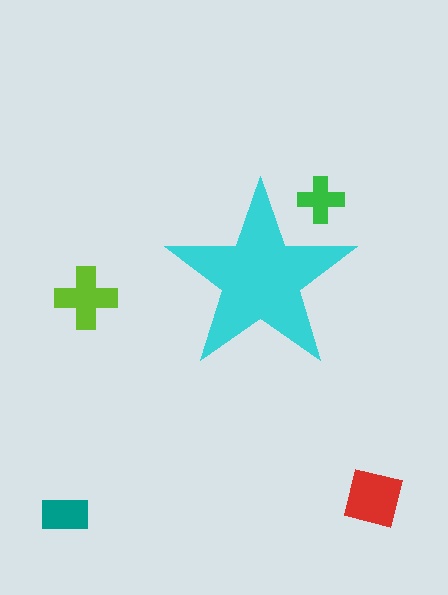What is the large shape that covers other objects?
A cyan star.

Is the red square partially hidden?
No, the red square is fully visible.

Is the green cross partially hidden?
Yes, the green cross is partially hidden behind the cyan star.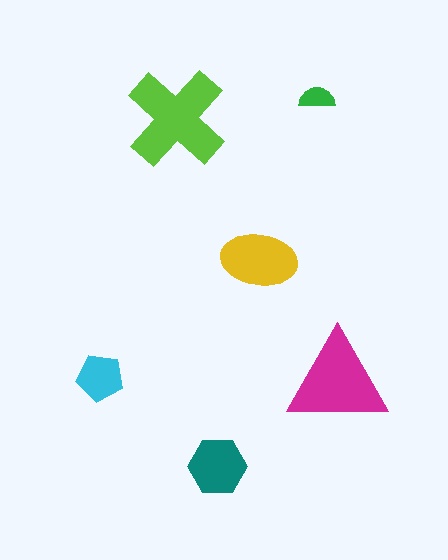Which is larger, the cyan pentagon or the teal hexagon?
The teal hexagon.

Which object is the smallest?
The green semicircle.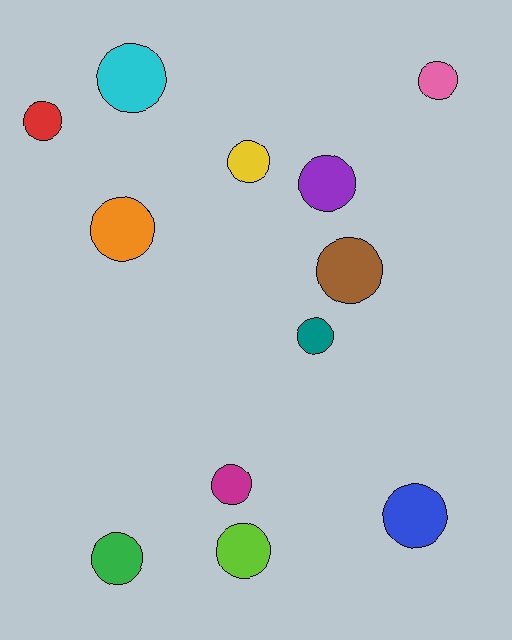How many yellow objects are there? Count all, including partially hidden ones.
There is 1 yellow object.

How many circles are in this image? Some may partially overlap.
There are 12 circles.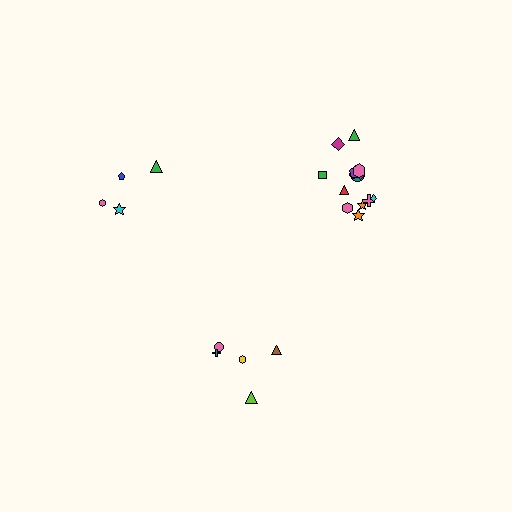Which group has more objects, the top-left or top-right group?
The top-right group.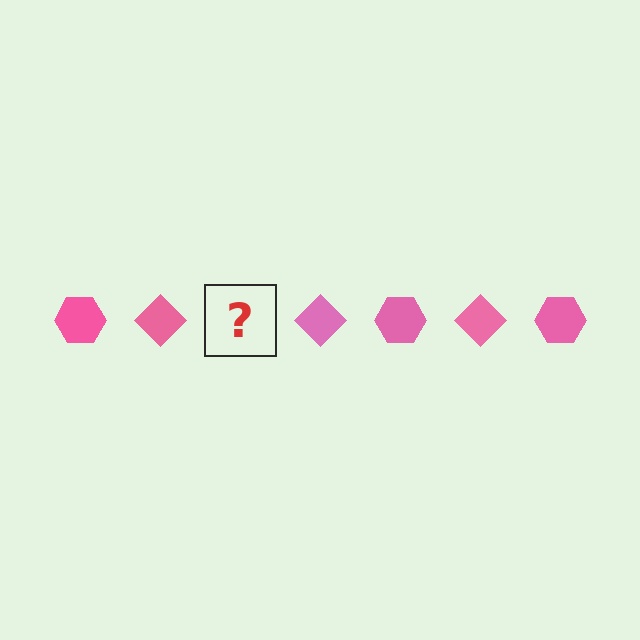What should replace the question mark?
The question mark should be replaced with a pink hexagon.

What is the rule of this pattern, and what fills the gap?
The rule is that the pattern cycles through hexagon, diamond shapes in pink. The gap should be filled with a pink hexagon.